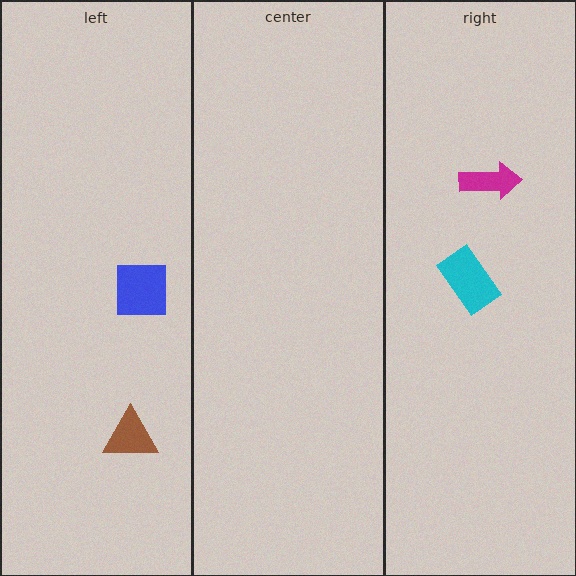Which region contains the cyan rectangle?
The right region.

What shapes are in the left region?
The blue square, the brown triangle.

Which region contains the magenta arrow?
The right region.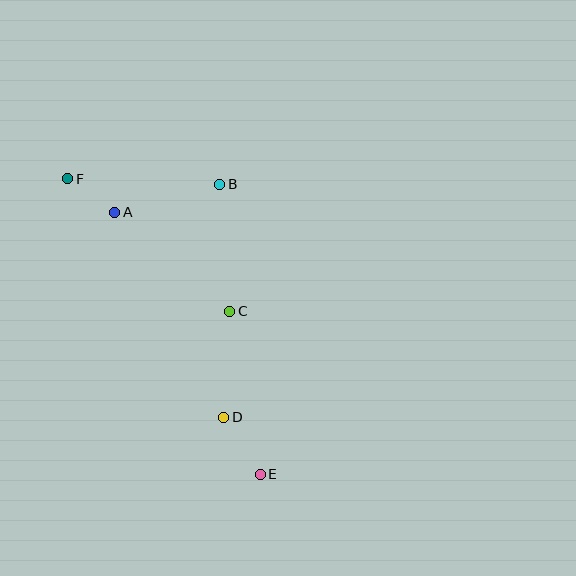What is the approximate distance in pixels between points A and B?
The distance between A and B is approximately 108 pixels.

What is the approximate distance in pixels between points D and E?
The distance between D and E is approximately 68 pixels.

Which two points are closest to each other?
Points A and F are closest to each other.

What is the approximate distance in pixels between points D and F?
The distance between D and F is approximately 285 pixels.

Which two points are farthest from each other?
Points E and F are farthest from each other.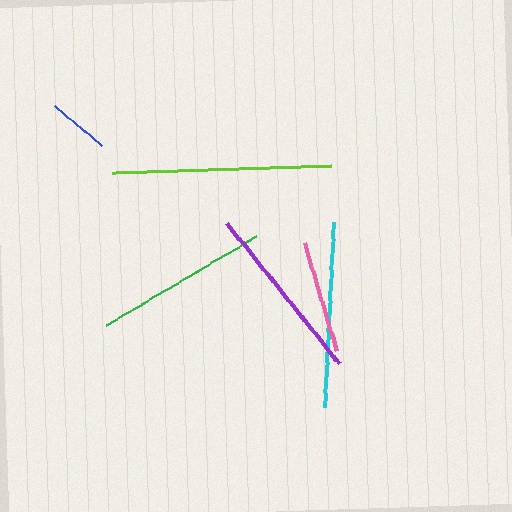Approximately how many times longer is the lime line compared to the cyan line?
The lime line is approximately 1.2 times the length of the cyan line.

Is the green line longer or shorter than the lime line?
The lime line is longer than the green line.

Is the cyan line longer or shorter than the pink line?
The cyan line is longer than the pink line.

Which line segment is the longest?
The lime line is the longest at approximately 219 pixels.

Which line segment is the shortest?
The blue line is the shortest at approximately 62 pixels.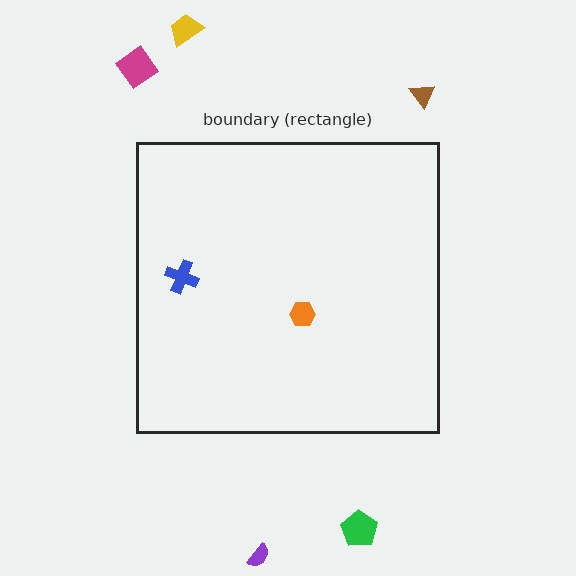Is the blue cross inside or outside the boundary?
Inside.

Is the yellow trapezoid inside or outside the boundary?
Outside.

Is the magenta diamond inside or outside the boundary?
Outside.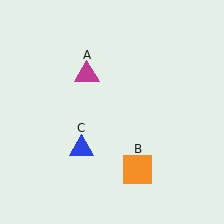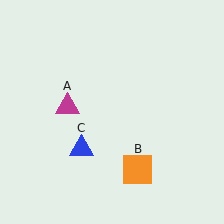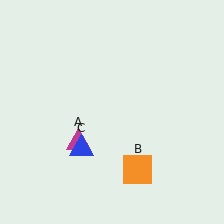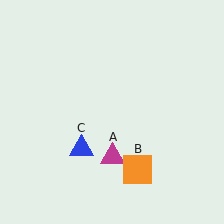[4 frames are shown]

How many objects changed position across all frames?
1 object changed position: magenta triangle (object A).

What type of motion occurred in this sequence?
The magenta triangle (object A) rotated counterclockwise around the center of the scene.